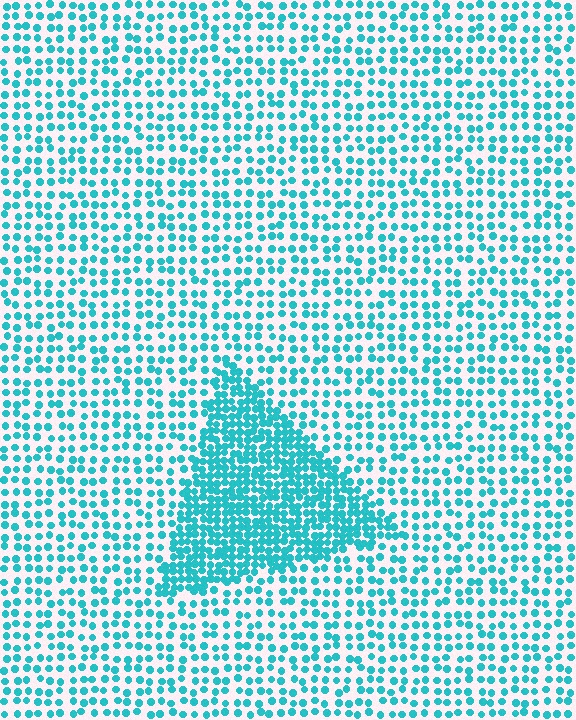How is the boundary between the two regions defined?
The boundary is defined by a change in element density (approximately 2.2x ratio). All elements are the same color, size, and shape.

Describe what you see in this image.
The image contains small cyan elements arranged at two different densities. A triangle-shaped region is visible where the elements are more densely packed than the surrounding area.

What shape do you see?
I see a triangle.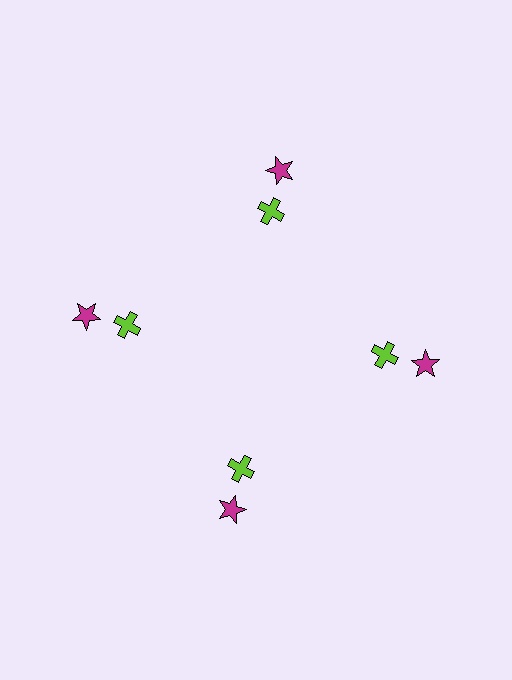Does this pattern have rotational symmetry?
Yes, this pattern has 4-fold rotational symmetry. It looks the same after rotating 90 degrees around the center.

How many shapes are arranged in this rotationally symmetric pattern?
There are 8 shapes, arranged in 4 groups of 2.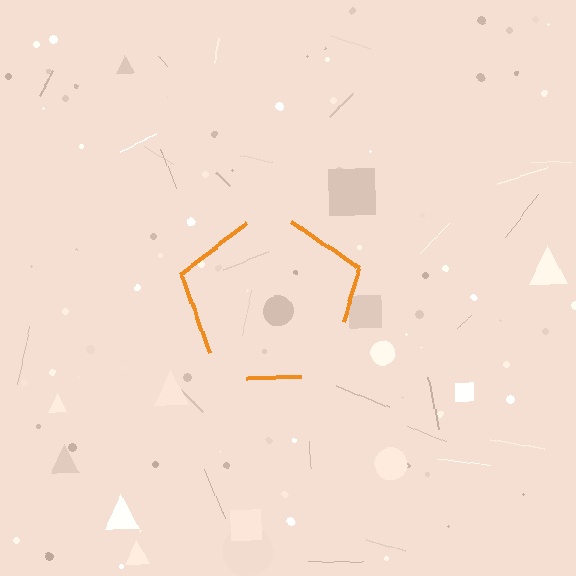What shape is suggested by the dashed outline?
The dashed outline suggests a pentagon.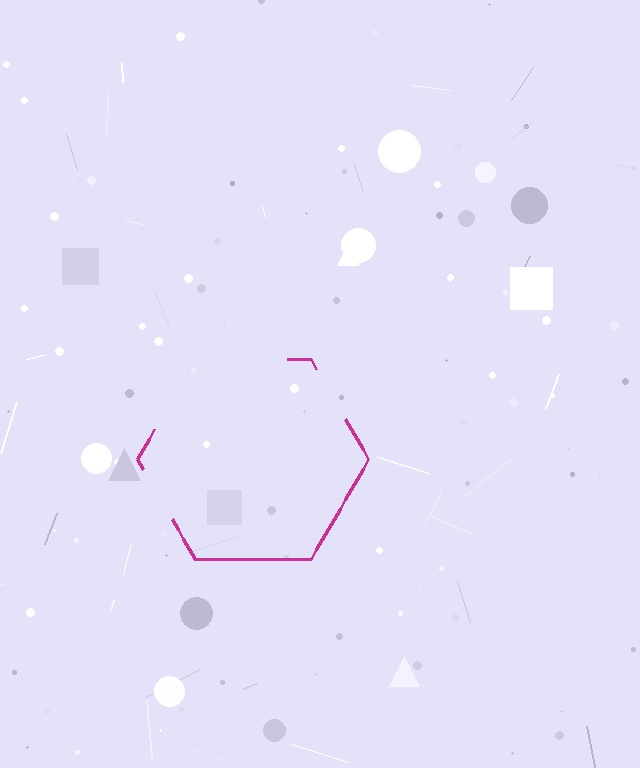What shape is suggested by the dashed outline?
The dashed outline suggests a hexagon.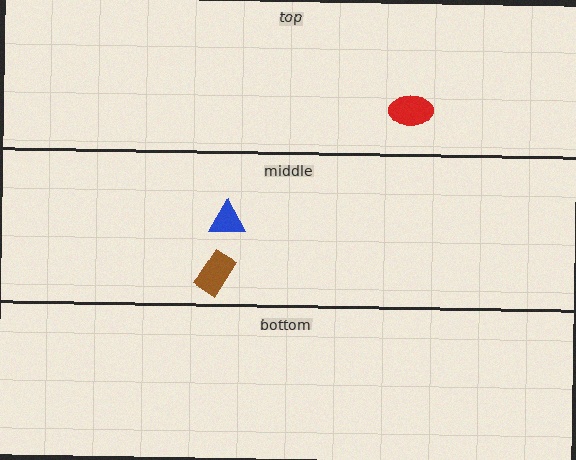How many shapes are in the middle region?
2.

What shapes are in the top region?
The red ellipse.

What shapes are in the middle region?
The brown rectangle, the blue triangle.